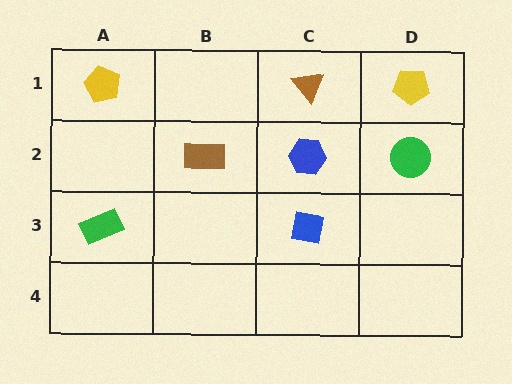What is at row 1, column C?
A brown triangle.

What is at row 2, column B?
A brown rectangle.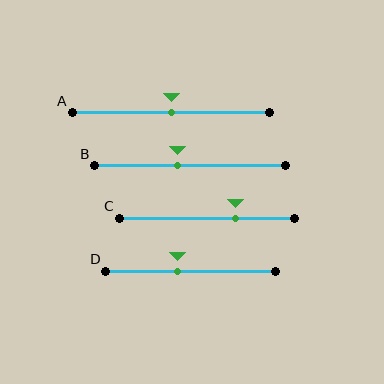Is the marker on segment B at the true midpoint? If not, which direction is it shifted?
No, the marker on segment B is shifted to the left by about 7% of the segment length.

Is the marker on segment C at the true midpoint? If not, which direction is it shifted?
No, the marker on segment C is shifted to the right by about 17% of the segment length.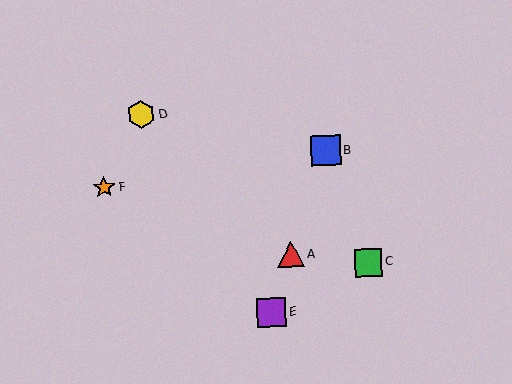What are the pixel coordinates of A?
Object A is at (291, 254).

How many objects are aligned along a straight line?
3 objects (A, B, E) are aligned along a straight line.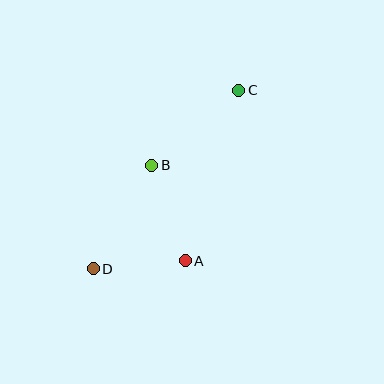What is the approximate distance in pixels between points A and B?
The distance between A and B is approximately 101 pixels.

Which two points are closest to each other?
Points A and D are closest to each other.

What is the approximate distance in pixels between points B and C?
The distance between B and C is approximately 115 pixels.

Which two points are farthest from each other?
Points C and D are farthest from each other.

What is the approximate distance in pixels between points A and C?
The distance between A and C is approximately 178 pixels.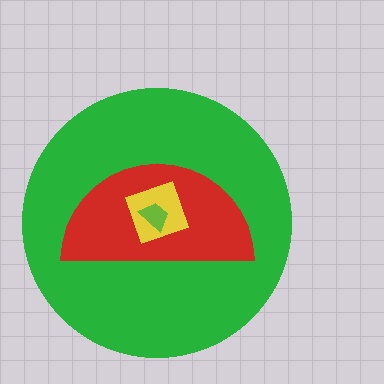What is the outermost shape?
The green circle.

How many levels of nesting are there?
4.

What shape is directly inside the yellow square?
The lime trapezoid.